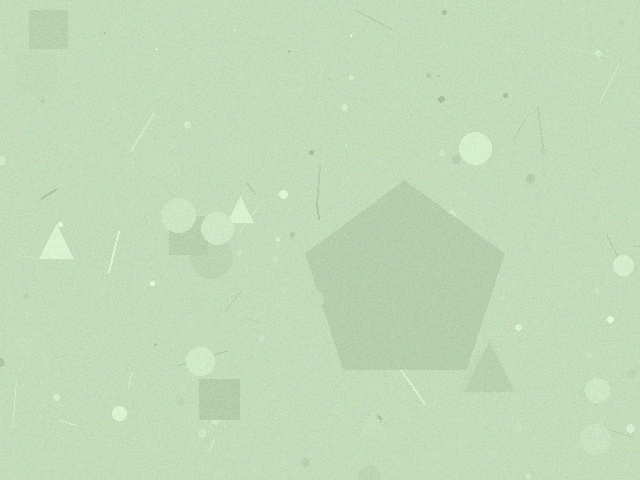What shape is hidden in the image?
A pentagon is hidden in the image.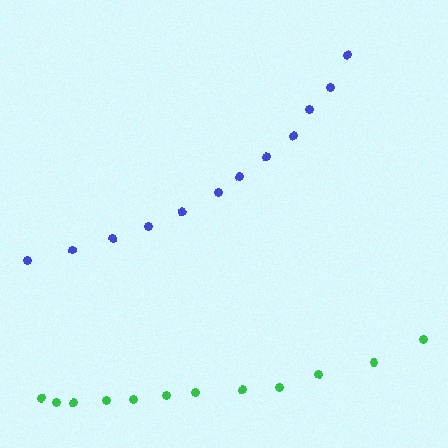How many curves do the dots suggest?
There are 2 distinct paths.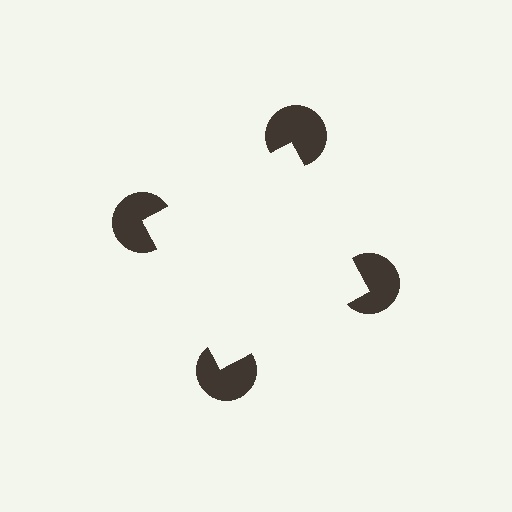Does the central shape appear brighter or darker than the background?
It typically appears slightly brighter than the background, even though no actual brightness change is drawn.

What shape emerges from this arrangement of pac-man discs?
An illusory square — its edges are inferred from the aligned wedge cuts in the pac-man discs, not physically drawn.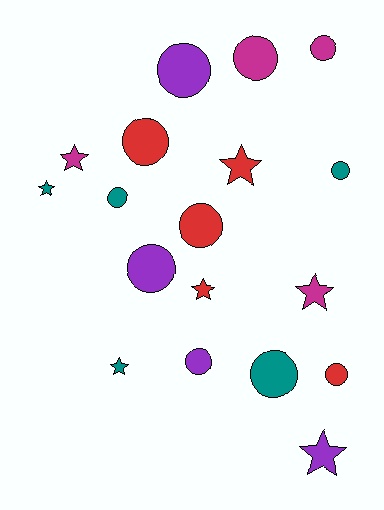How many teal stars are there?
There are 2 teal stars.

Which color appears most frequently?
Red, with 5 objects.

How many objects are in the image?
There are 18 objects.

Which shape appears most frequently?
Circle, with 11 objects.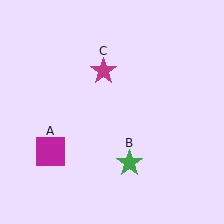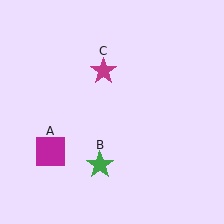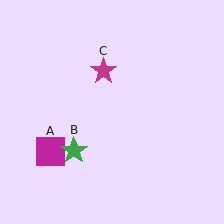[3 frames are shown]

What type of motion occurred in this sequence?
The green star (object B) rotated clockwise around the center of the scene.